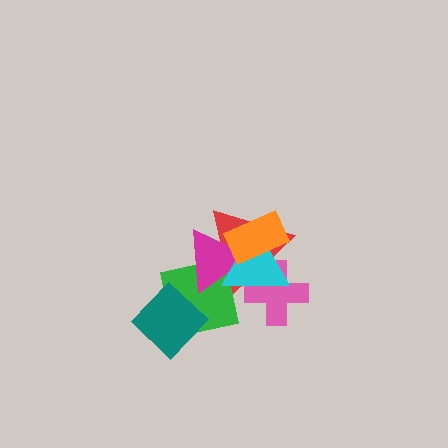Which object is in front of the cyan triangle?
The orange rectangle is in front of the cyan triangle.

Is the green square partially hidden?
Yes, it is partially covered by another shape.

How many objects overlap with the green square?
4 objects overlap with the green square.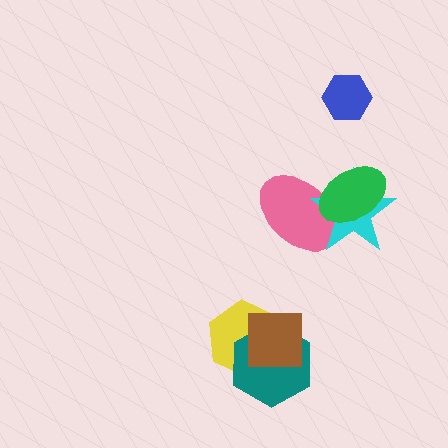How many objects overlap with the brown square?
2 objects overlap with the brown square.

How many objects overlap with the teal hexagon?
2 objects overlap with the teal hexagon.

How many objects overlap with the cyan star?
2 objects overlap with the cyan star.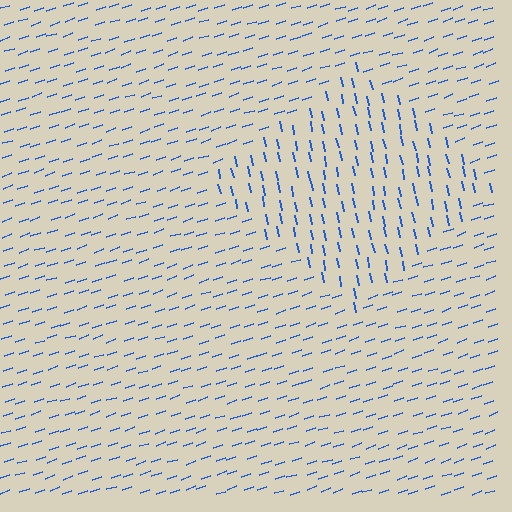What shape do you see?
I see a diamond.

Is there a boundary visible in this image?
Yes, there is a texture boundary formed by a change in line orientation.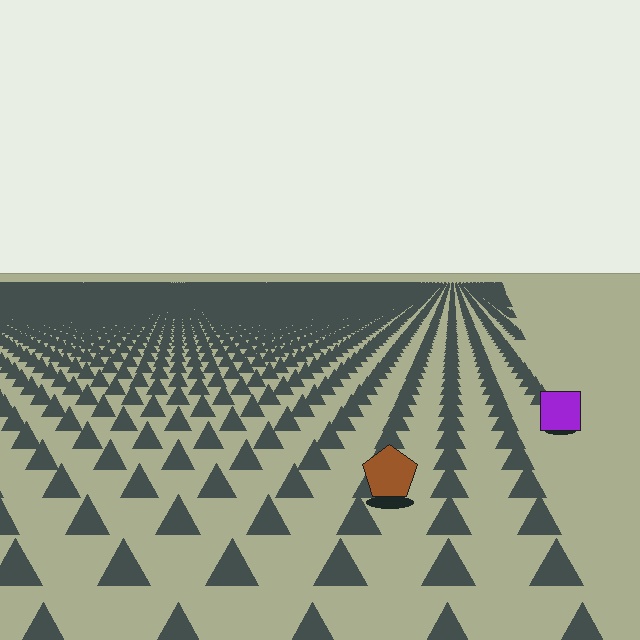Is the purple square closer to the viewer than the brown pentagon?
No. The brown pentagon is closer — you can tell from the texture gradient: the ground texture is coarser near it.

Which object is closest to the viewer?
The brown pentagon is closest. The texture marks near it are larger and more spread out.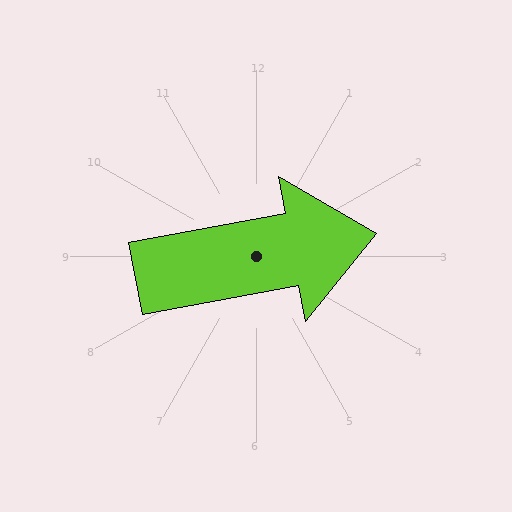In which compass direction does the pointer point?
East.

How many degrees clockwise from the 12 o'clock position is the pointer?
Approximately 79 degrees.